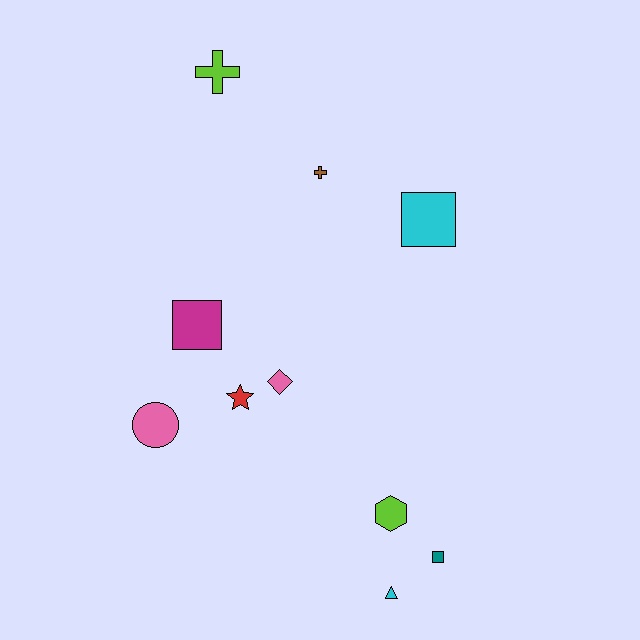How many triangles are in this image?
There is 1 triangle.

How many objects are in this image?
There are 10 objects.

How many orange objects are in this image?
There are no orange objects.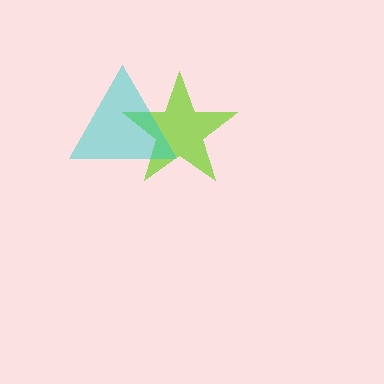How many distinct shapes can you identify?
There are 2 distinct shapes: a lime star, a cyan triangle.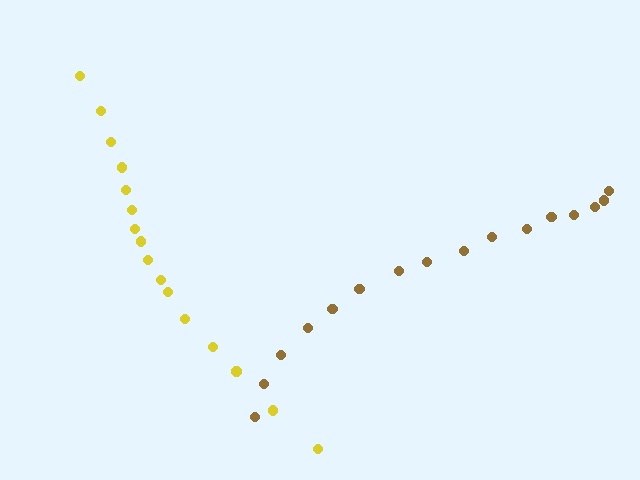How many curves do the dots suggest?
There are 2 distinct paths.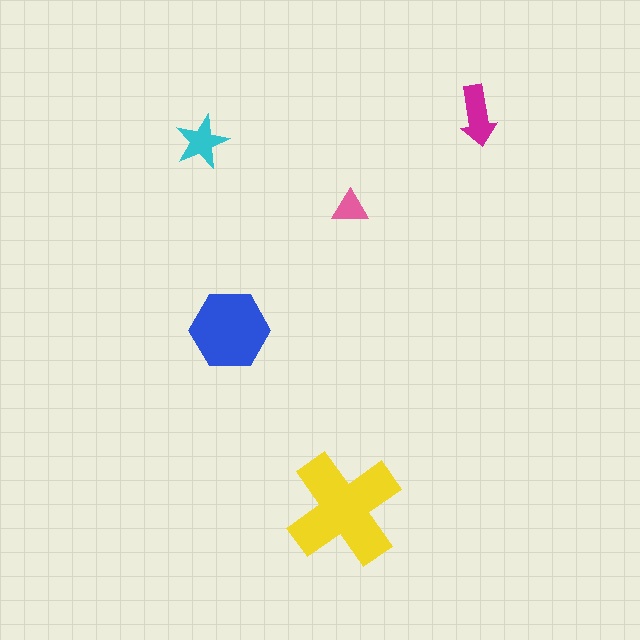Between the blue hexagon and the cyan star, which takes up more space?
The blue hexagon.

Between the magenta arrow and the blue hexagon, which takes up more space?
The blue hexagon.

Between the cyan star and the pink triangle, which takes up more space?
The cyan star.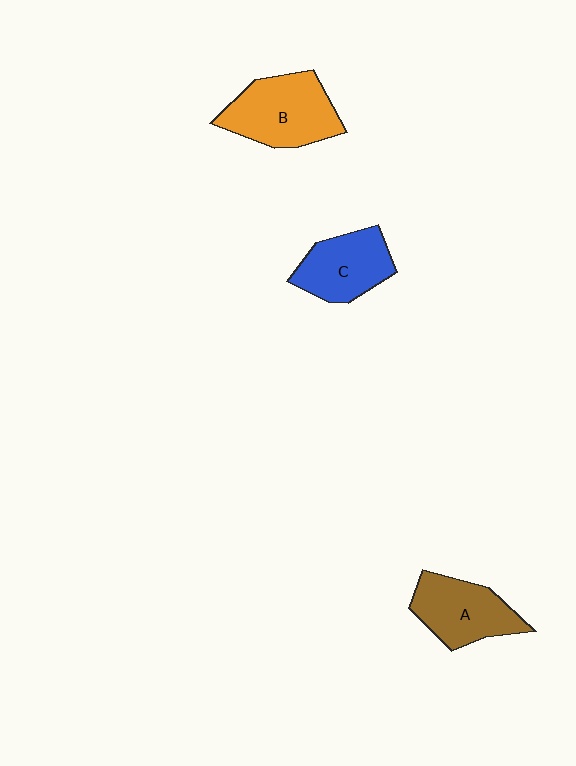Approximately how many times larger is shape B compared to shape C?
Approximately 1.2 times.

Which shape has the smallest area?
Shape C (blue).